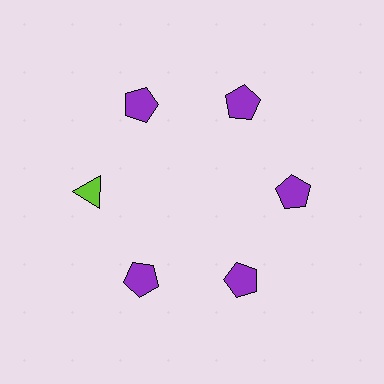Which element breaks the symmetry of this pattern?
The lime triangle at roughly the 9 o'clock position breaks the symmetry. All other shapes are purple pentagons.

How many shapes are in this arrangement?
There are 6 shapes arranged in a ring pattern.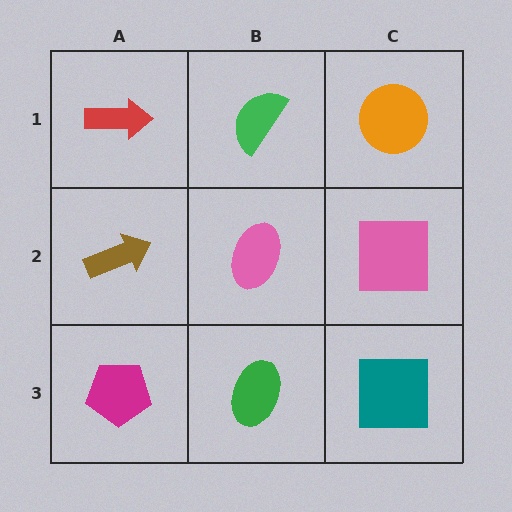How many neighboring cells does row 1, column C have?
2.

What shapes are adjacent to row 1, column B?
A pink ellipse (row 2, column B), a red arrow (row 1, column A), an orange circle (row 1, column C).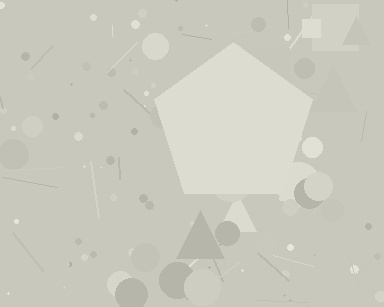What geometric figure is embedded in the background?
A pentagon is embedded in the background.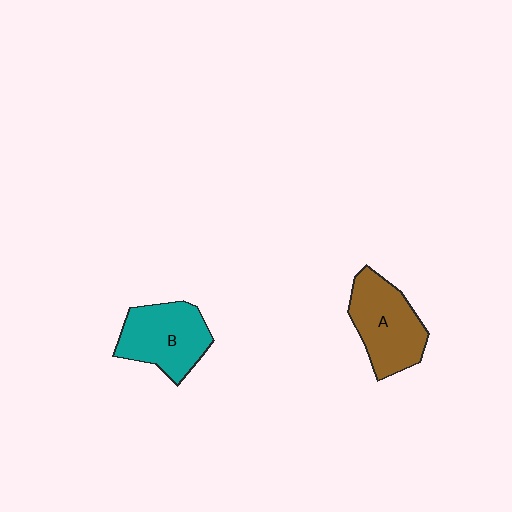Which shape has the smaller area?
Shape B (teal).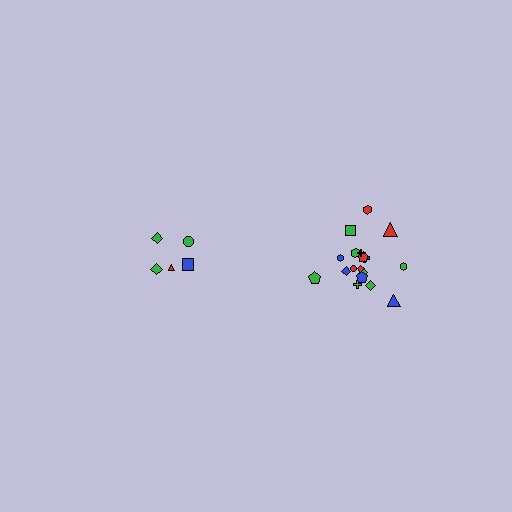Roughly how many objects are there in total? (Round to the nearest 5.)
Roughly 25 objects in total.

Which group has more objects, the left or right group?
The right group.